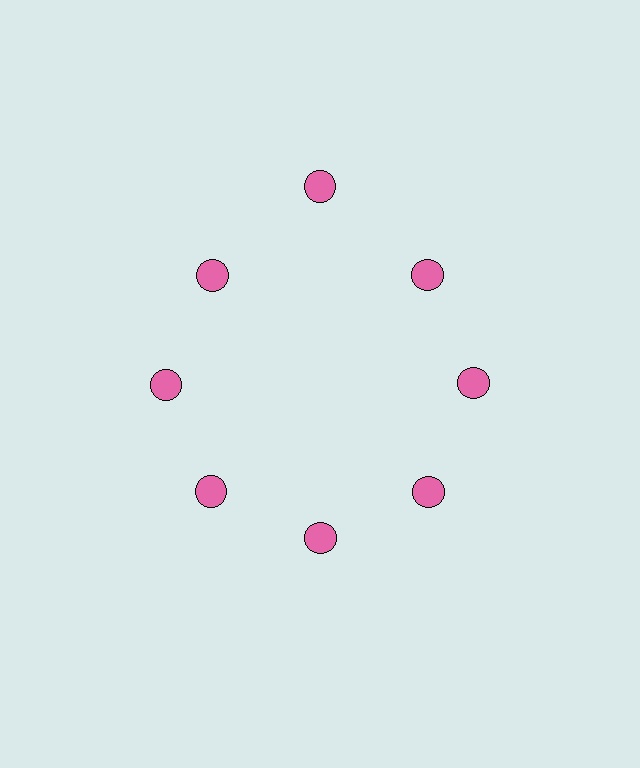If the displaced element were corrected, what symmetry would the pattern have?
It would have 8-fold rotational symmetry — the pattern would map onto itself every 45 degrees.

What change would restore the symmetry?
The symmetry would be restored by moving it inward, back onto the ring so that all 8 circles sit at equal angles and equal distance from the center.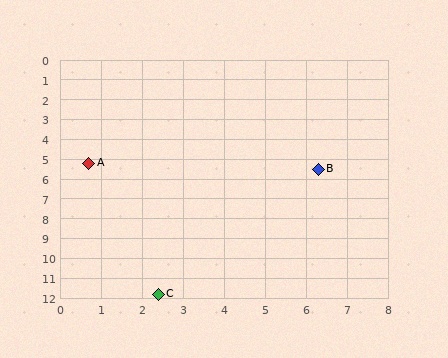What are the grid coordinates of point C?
Point C is at approximately (2.4, 11.8).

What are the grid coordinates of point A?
Point A is at approximately (0.7, 5.2).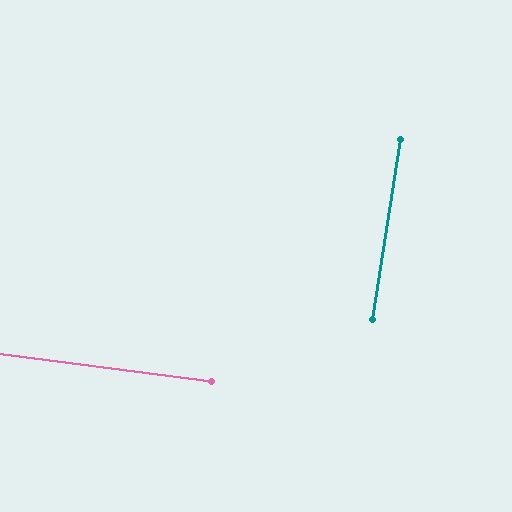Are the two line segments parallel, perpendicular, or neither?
Perpendicular — they meet at approximately 88°.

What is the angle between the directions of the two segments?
Approximately 88 degrees.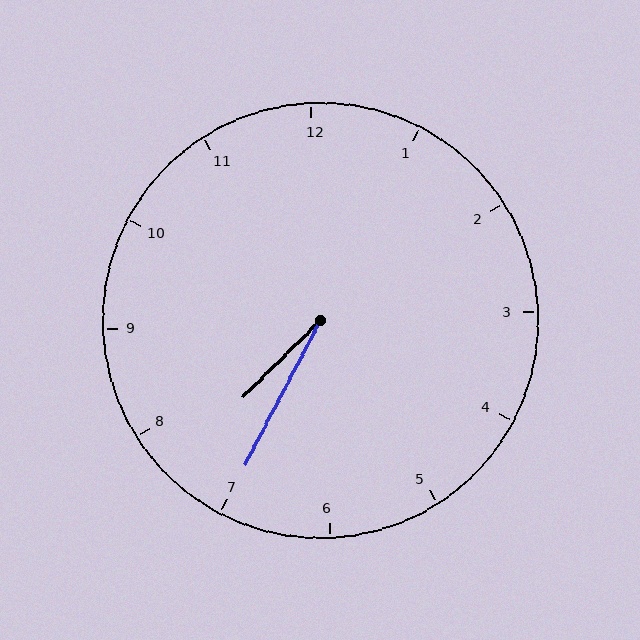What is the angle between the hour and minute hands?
Approximately 18 degrees.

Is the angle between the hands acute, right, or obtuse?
It is acute.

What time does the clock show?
7:35.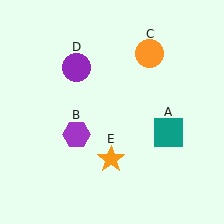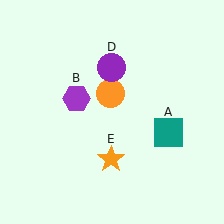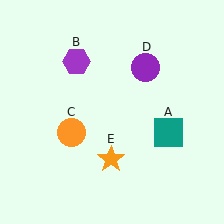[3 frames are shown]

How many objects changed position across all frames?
3 objects changed position: purple hexagon (object B), orange circle (object C), purple circle (object D).